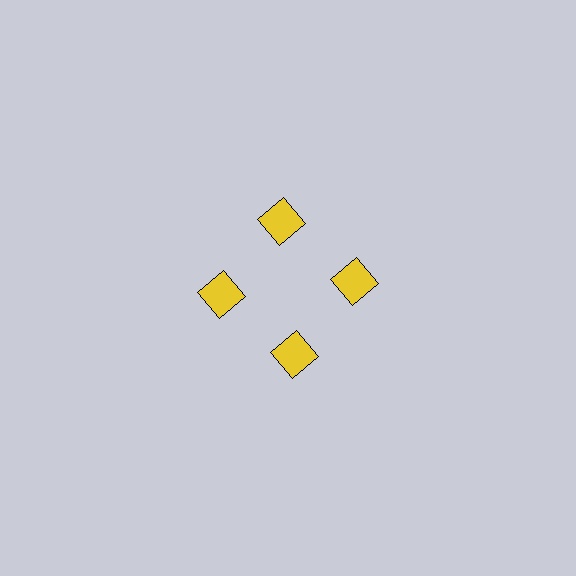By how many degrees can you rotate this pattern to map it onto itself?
The pattern maps onto itself every 90 degrees of rotation.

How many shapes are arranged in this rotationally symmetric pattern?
There are 4 shapes, arranged in 4 groups of 1.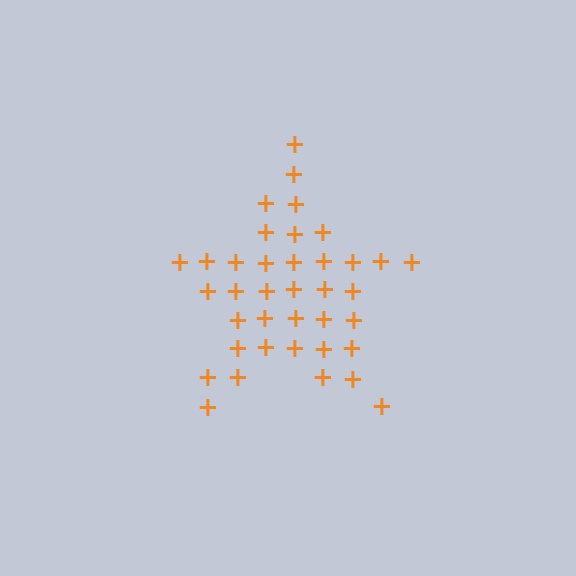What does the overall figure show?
The overall figure shows a star.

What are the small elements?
The small elements are plus signs.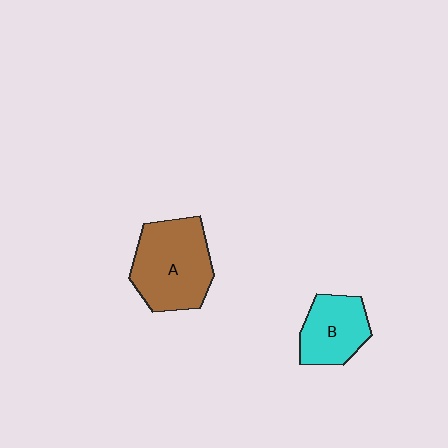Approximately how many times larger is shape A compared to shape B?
Approximately 1.5 times.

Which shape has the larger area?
Shape A (brown).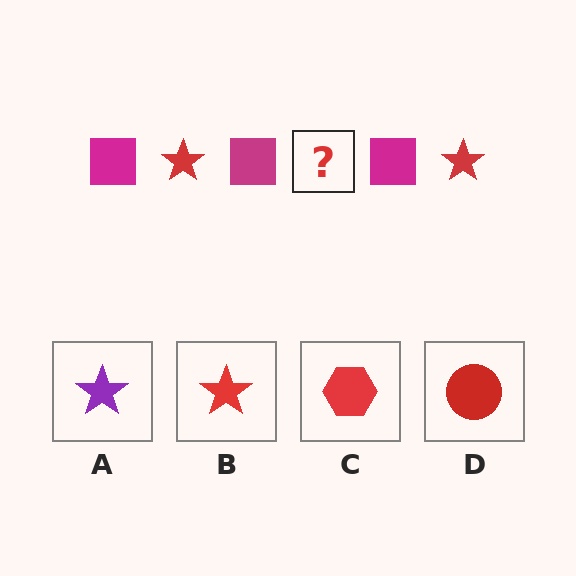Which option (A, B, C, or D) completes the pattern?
B.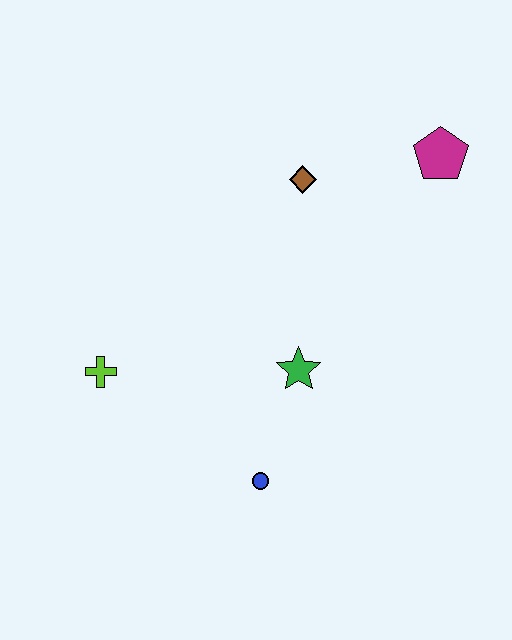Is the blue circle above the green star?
No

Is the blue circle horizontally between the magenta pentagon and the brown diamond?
No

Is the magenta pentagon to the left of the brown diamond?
No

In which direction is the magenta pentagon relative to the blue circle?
The magenta pentagon is above the blue circle.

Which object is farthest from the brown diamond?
The blue circle is farthest from the brown diamond.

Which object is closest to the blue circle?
The green star is closest to the blue circle.